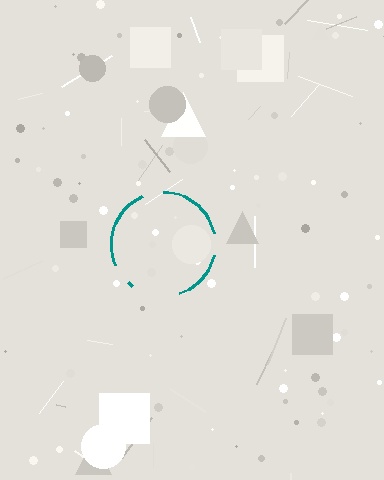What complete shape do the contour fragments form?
The contour fragments form a circle.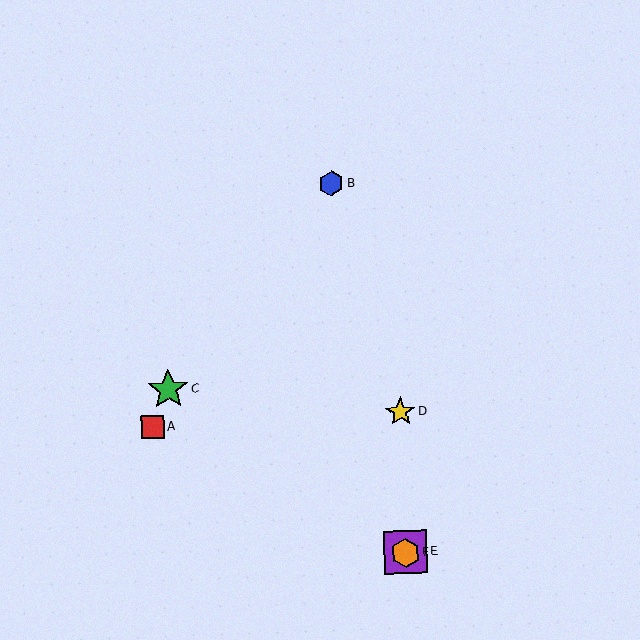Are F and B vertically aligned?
No, F is at x≈405 and B is at x≈331.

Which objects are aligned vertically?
Objects D, E, F are aligned vertically.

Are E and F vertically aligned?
Yes, both are at x≈405.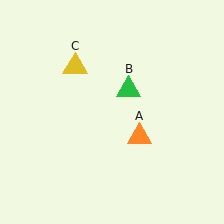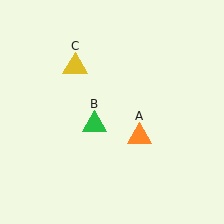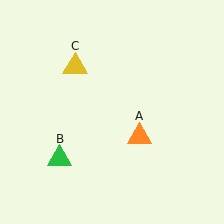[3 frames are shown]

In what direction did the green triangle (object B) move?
The green triangle (object B) moved down and to the left.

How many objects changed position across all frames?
1 object changed position: green triangle (object B).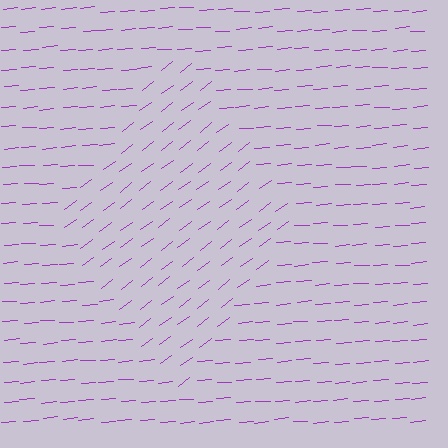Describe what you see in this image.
The image is filled with small purple line segments. A diamond region in the image has lines oriented differently from the surrounding lines, creating a visible texture boundary.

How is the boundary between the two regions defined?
The boundary is defined purely by a change in line orientation (approximately 32 degrees difference). All lines are the same color and thickness.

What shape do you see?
I see a diamond.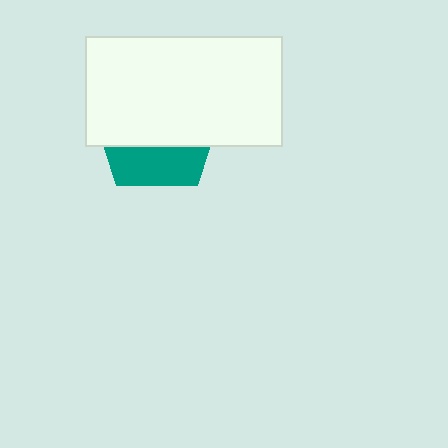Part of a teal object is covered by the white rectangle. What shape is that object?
It is a pentagon.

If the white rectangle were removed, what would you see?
You would see the complete teal pentagon.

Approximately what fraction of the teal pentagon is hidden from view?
Roughly 68% of the teal pentagon is hidden behind the white rectangle.